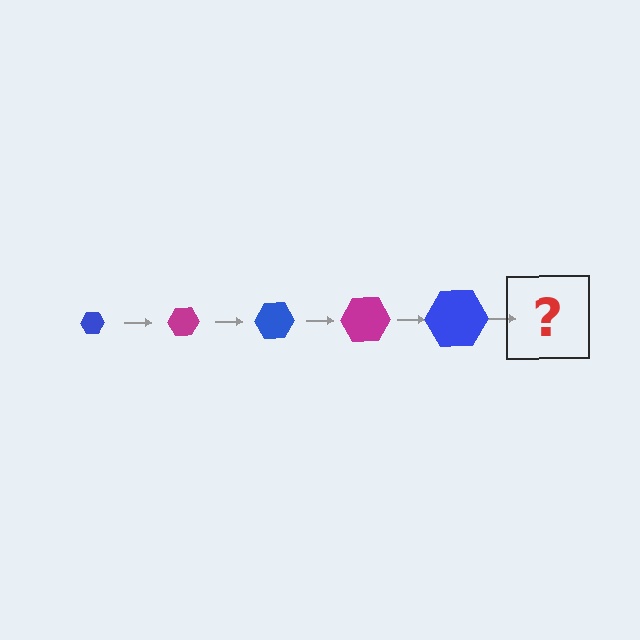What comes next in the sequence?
The next element should be a magenta hexagon, larger than the previous one.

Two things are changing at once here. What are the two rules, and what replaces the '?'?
The two rules are that the hexagon grows larger each step and the color cycles through blue and magenta. The '?' should be a magenta hexagon, larger than the previous one.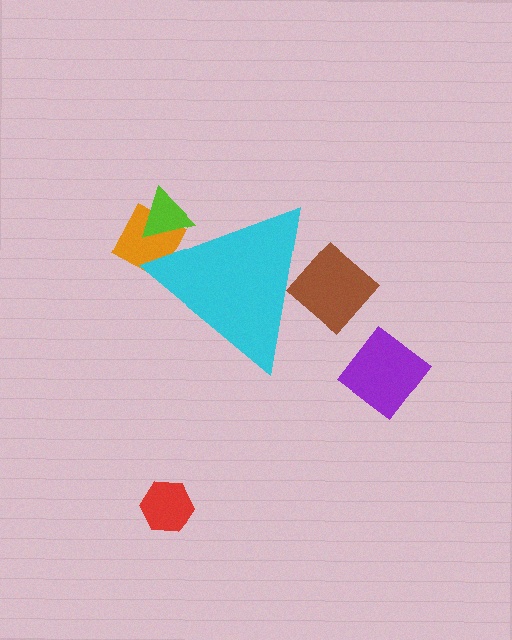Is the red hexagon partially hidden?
No, the red hexagon is fully visible.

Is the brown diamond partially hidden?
Yes, the brown diamond is partially hidden behind the cyan triangle.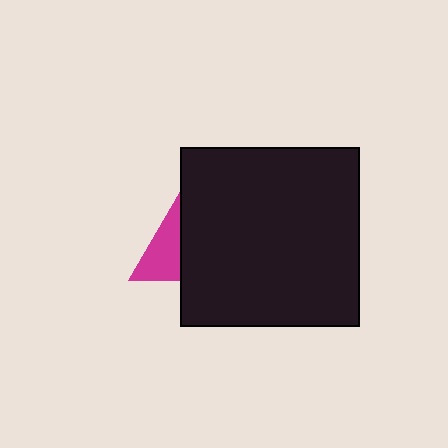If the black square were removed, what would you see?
You would see the complete magenta triangle.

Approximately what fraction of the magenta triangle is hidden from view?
Roughly 62% of the magenta triangle is hidden behind the black square.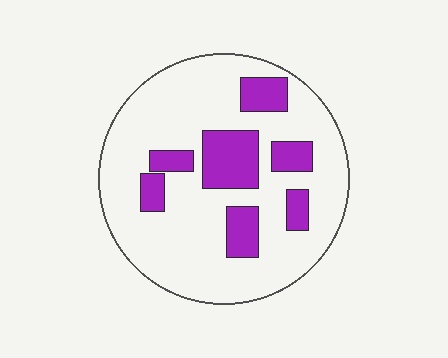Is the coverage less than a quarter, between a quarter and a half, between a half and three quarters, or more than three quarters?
Less than a quarter.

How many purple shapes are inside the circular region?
7.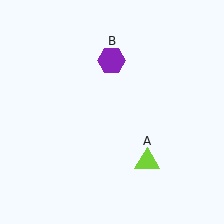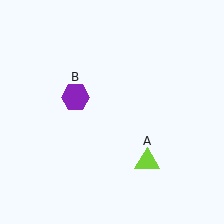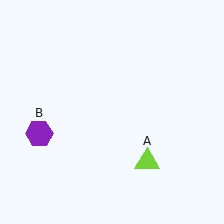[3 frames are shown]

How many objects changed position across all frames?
1 object changed position: purple hexagon (object B).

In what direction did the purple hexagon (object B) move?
The purple hexagon (object B) moved down and to the left.